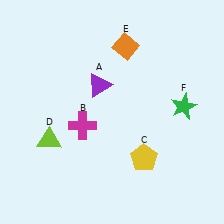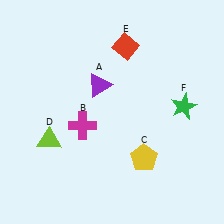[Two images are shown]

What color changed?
The diamond (E) changed from orange in Image 1 to red in Image 2.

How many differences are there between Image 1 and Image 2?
There is 1 difference between the two images.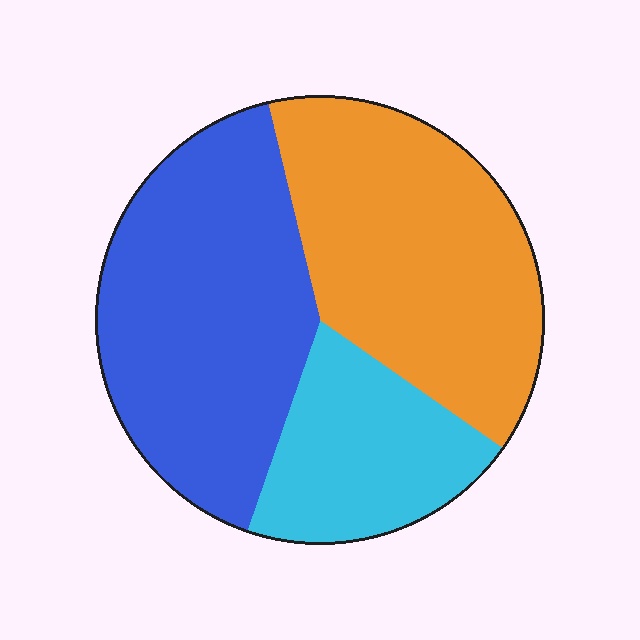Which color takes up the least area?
Cyan, at roughly 20%.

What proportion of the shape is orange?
Orange covers 38% of the shape.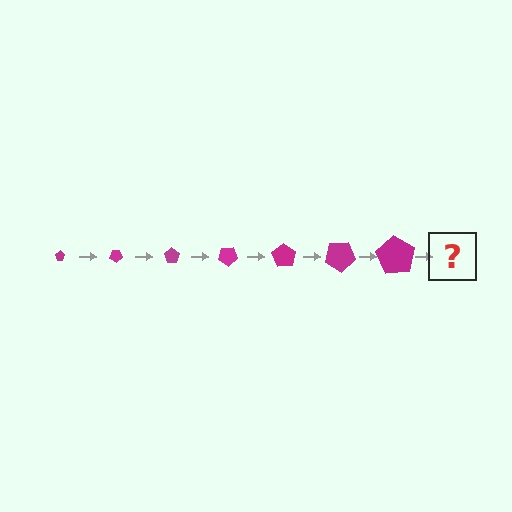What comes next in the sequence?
The next element should be a pentagon, larger than the previous one and rotated 245 degrees from the start.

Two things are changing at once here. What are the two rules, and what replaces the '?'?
The two rules are that the pentagon grows larger each step and it rotates 35 degrees each step. The '?' should be a pentagon, larger than the previous one and rotated 245 degrees from the start.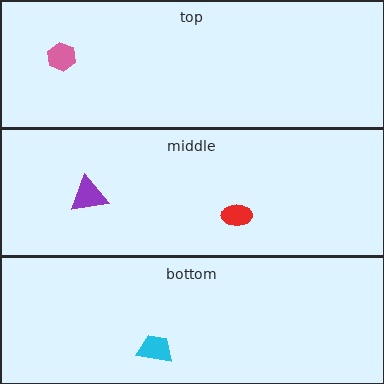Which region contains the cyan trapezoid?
The bottom region.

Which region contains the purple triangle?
The middle region.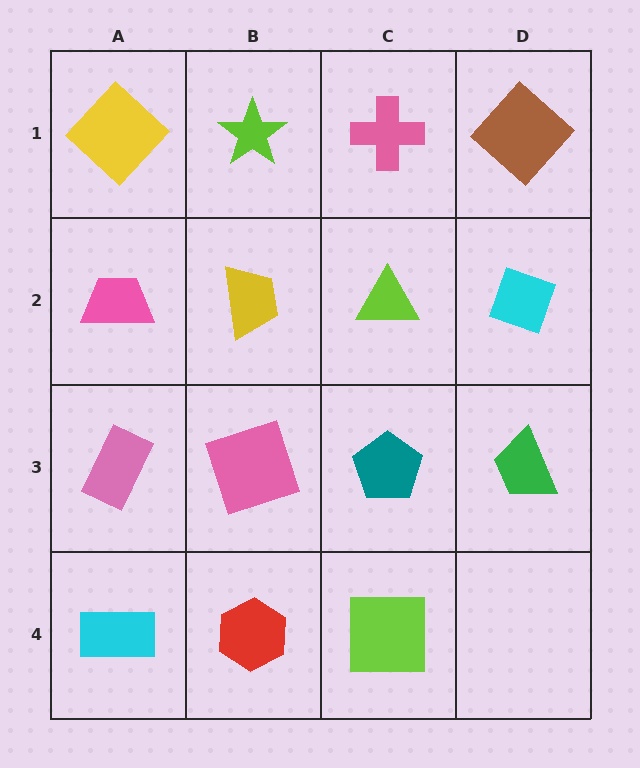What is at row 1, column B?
A lime star.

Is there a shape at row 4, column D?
No, that cell is empty.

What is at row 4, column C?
A lime square.